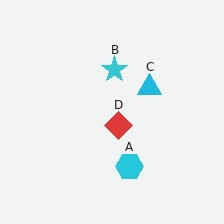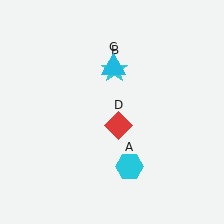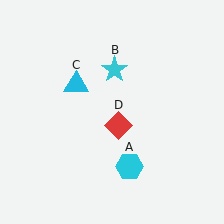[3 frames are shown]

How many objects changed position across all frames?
1 object changed position: cyan triangle (object C).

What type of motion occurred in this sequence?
The cyan triangle (object C) rotated counterclockwise around the center of the scene.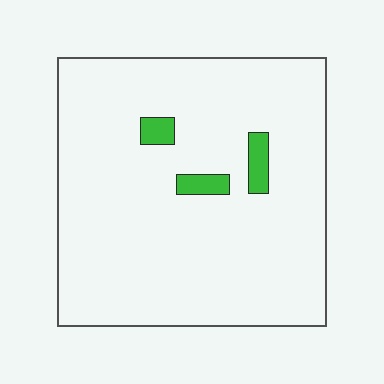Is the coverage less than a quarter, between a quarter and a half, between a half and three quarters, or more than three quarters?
Less than a quarter.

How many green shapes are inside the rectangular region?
3.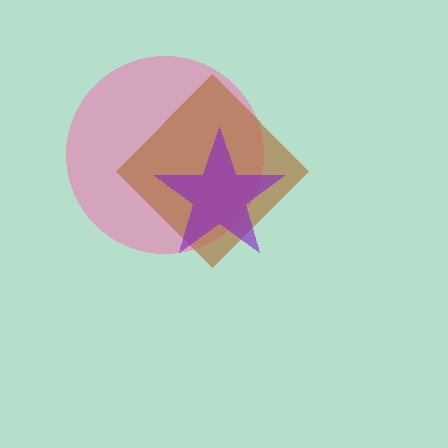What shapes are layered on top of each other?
The layered shapes are: a pink circle, a brown diamond, a purple star.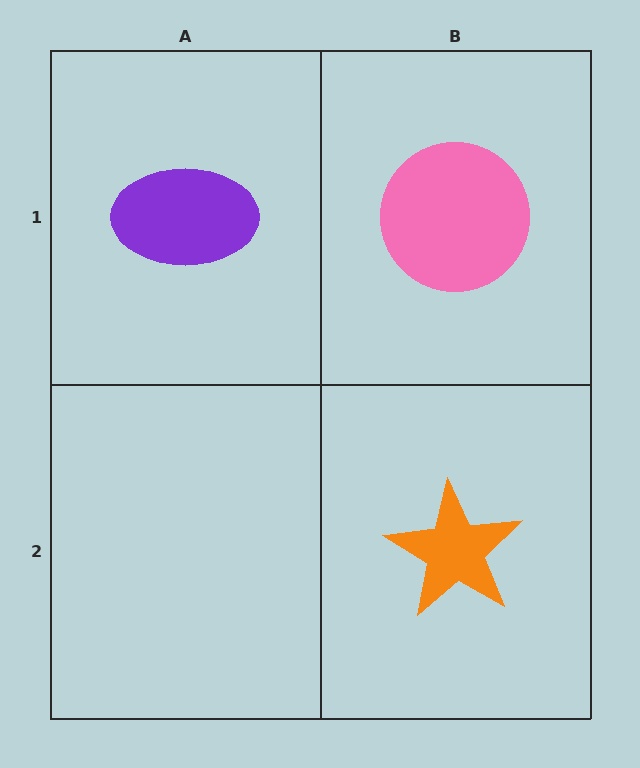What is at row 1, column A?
A purple ellipse.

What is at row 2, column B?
An orange star.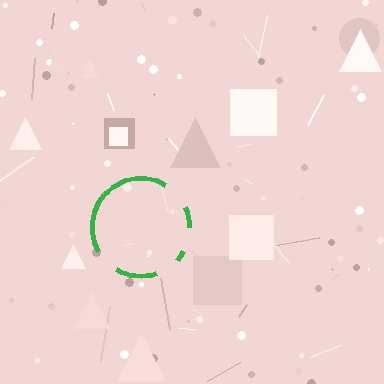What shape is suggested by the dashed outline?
The dashed outline suggests a circle.